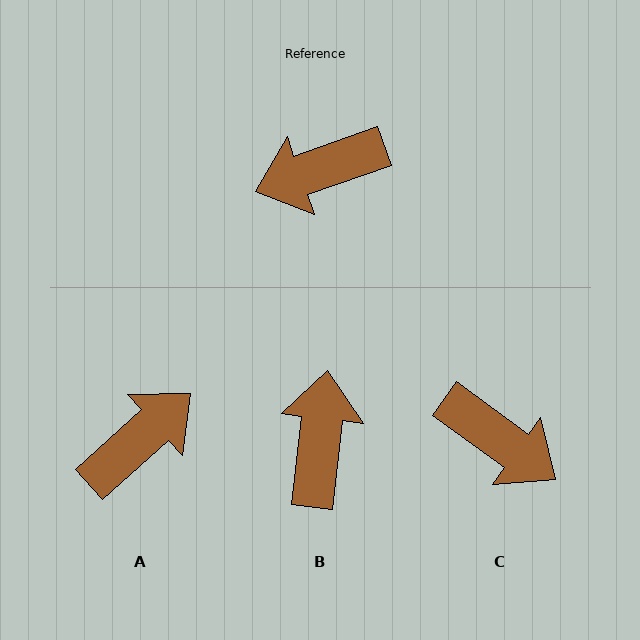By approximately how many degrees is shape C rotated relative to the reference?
Approximately 125 degrees counter-clockwise.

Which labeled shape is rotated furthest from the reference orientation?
A, about 158 degrees away.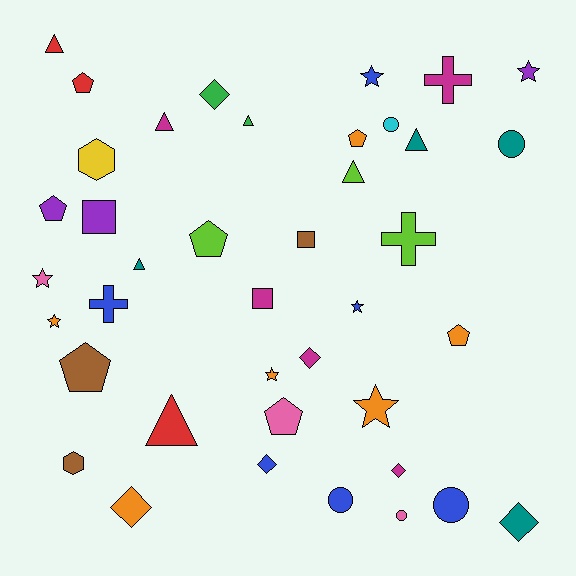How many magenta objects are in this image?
There are 5 magenta objects.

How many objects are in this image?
There are 40 objects.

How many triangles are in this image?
There are 7 triangles.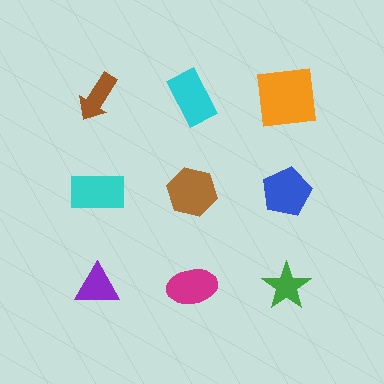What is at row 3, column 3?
A green star.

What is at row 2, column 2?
A brown hexagon.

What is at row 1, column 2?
A cyan rectangle.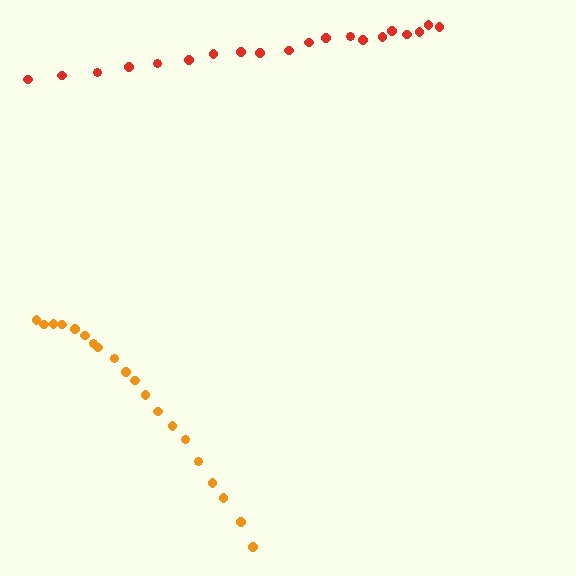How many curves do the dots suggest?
There are 2 distinct paths.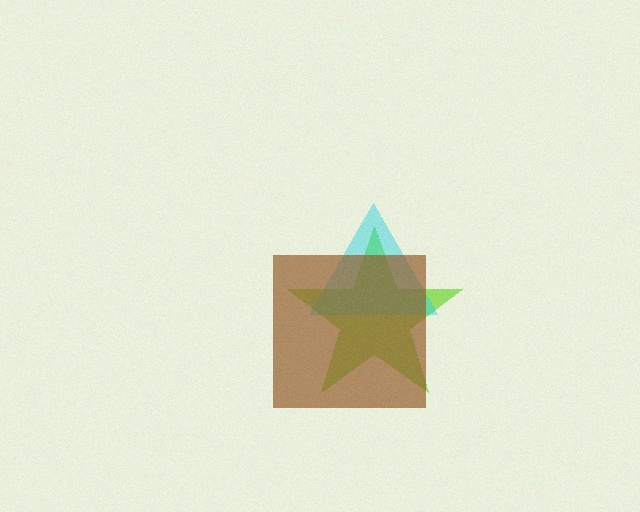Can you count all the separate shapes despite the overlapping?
Yes, there are 3 separate shapes.